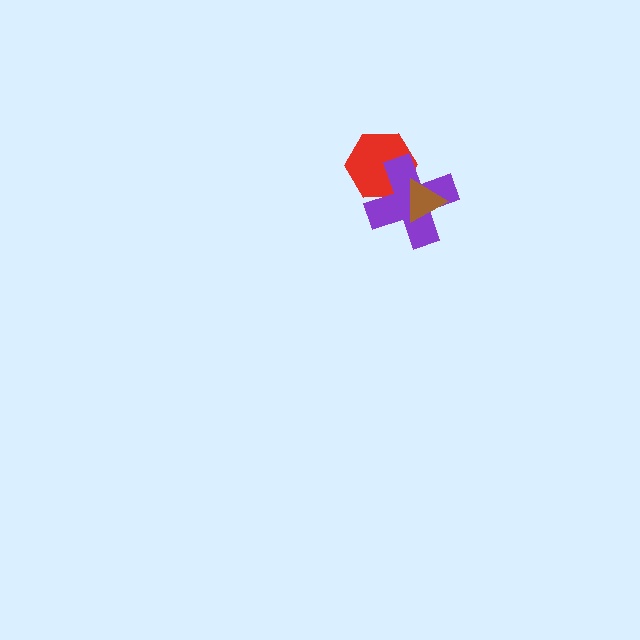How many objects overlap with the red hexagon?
2 objects overlap with the red hexagon.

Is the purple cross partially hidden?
Yes, it is partially covered by another shape.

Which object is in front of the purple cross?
The brown triangle is in front of the purple cross.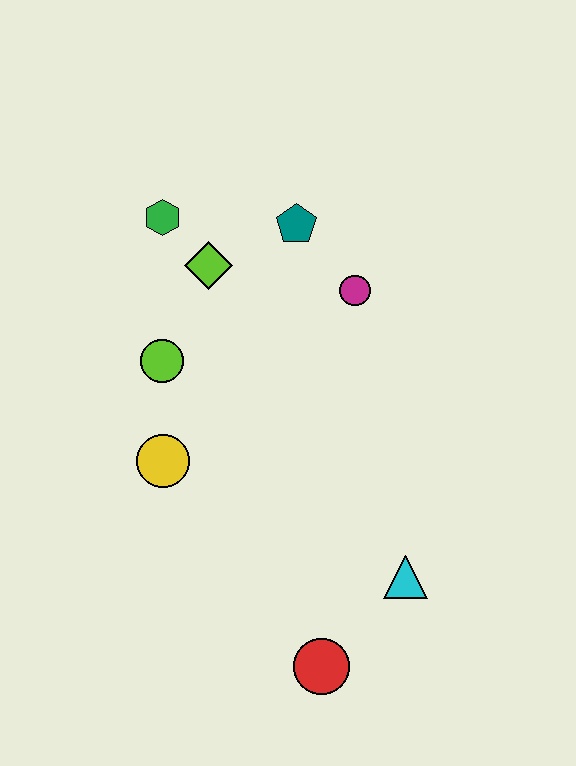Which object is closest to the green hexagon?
The lime diamond is closest to the green hexagon.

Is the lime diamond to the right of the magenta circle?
No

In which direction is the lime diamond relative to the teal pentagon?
The lime diamond is to the left of the teal pentagon.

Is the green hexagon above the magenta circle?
Yes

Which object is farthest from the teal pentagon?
The red circle is farthest from the teal pentagon.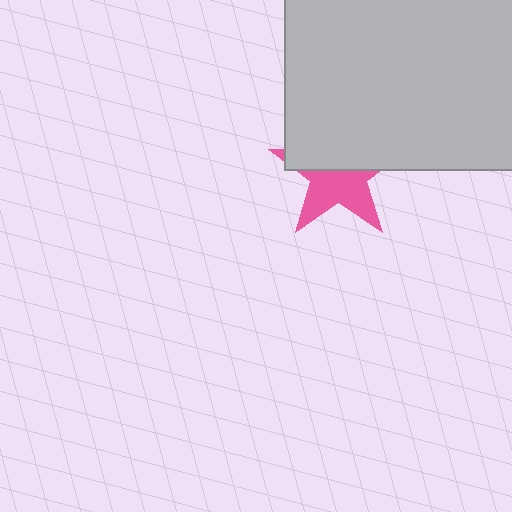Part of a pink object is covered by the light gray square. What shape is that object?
It is a star.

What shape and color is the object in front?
The object in front is a light gray square.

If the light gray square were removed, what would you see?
You would see the complete pink star.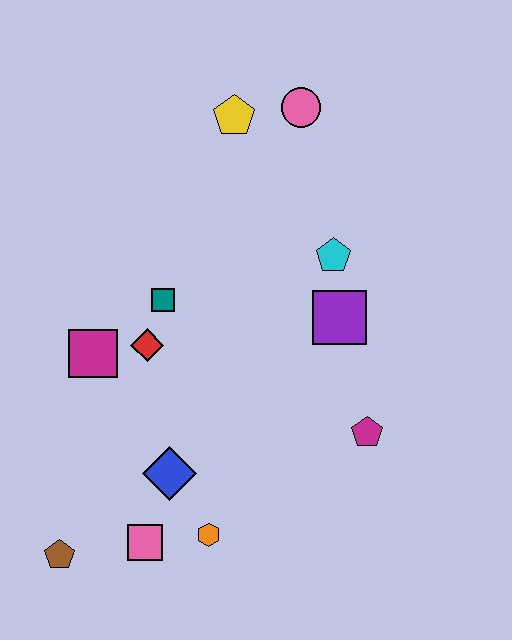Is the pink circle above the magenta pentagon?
Yes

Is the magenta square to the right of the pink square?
No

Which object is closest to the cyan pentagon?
The purple square is closest to the cyan pentagon.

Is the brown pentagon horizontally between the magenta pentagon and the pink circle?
No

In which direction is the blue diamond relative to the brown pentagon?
The blue diamond is to the right of the brown pentagon.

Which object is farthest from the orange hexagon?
The pink circle is farthest from the orange hexagon.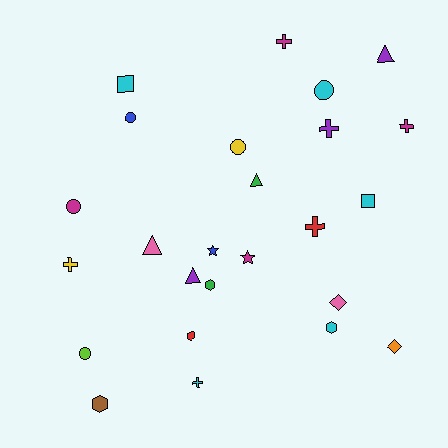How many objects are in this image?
There are 25 objects.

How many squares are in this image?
There are 2 squares.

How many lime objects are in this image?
There is 1 lime object.